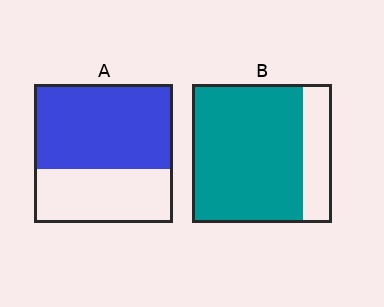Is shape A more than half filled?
Yes.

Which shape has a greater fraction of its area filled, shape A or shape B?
Shape B.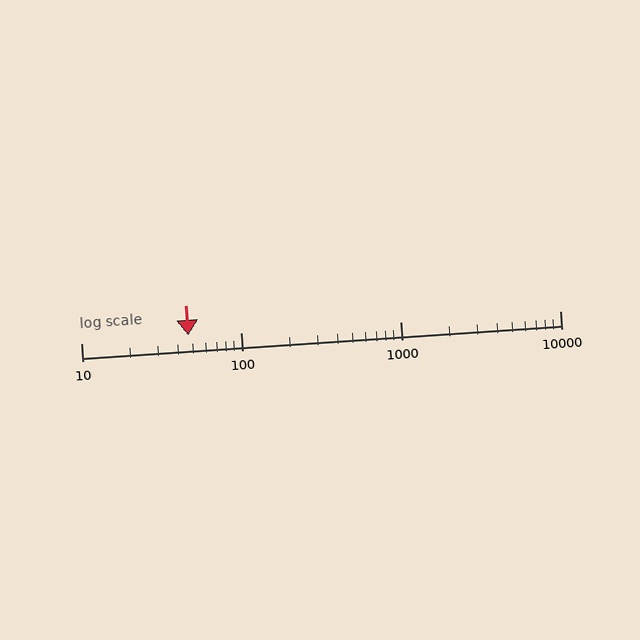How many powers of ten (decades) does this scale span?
The scale spans 3 decades, from 10 to 10000.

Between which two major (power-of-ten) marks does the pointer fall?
The pointer is between 10 and 100.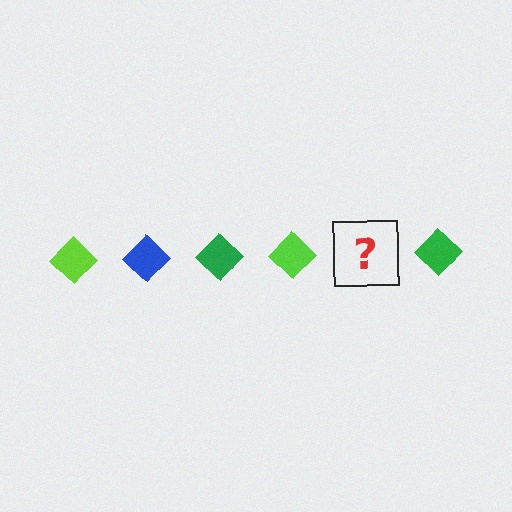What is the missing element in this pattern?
The missing element is a blue diamond.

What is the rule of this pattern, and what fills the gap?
The rule is that the pattern cycles through lime, blue, green diamonds. The gap should be filled with a blue diamond.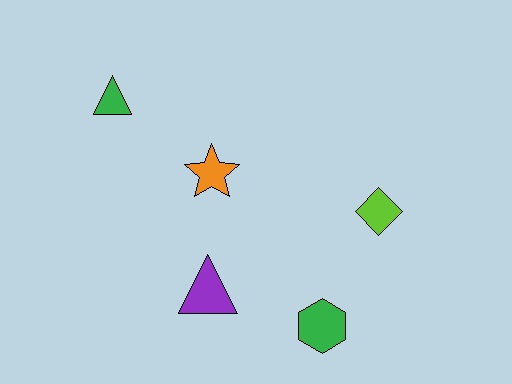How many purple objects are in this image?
There is 1 purple object.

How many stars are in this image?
There is 1 star.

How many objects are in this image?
There are 5 objects.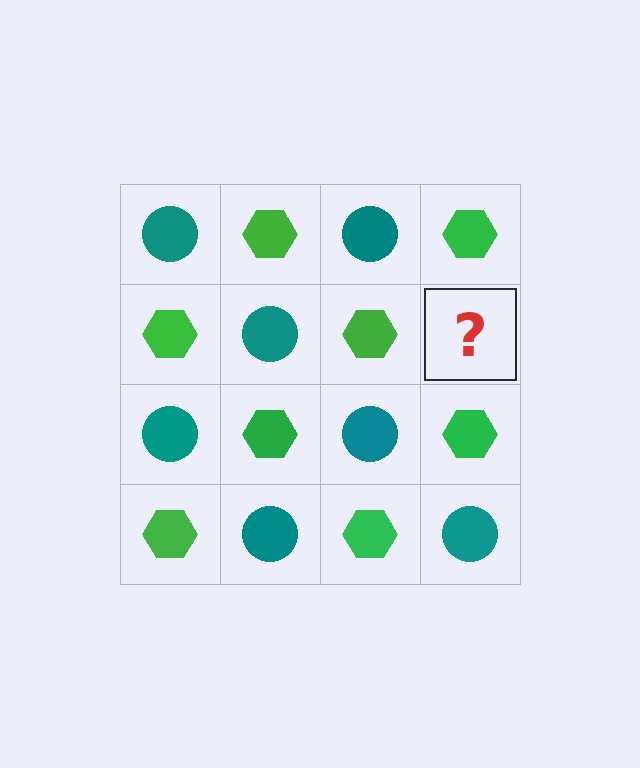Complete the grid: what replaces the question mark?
The question mark should be replaced with a teal circle.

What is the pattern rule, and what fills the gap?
The rule is that it alternates teal circle and green hexagon in a checkerboard pattern. The gap should be filled with a teal circle.